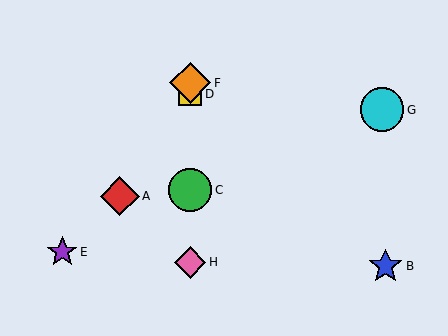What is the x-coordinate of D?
Object D is at x≈190.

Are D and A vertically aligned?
No, D is at x≈190 and A is at x≈120.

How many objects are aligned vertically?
4 objects (C, D, F, H) are aligned vertically.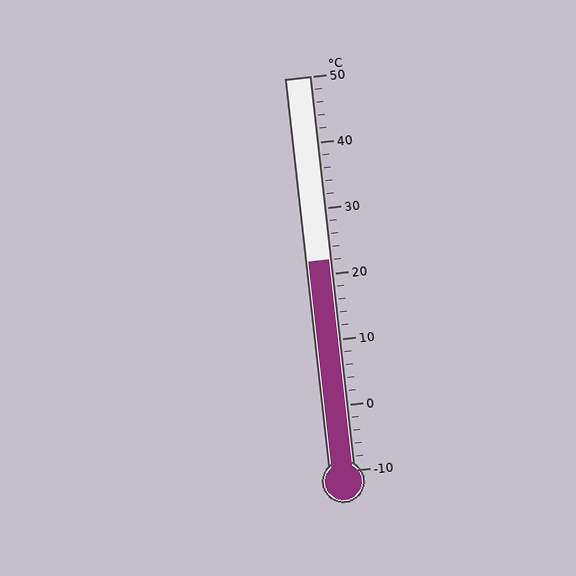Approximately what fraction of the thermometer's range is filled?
The thermometer is filled to approximately 55% of its range.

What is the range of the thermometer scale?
The thermometer scale ranges from -10°C to 50°C.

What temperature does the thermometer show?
The thermometer shows approximately 22°C.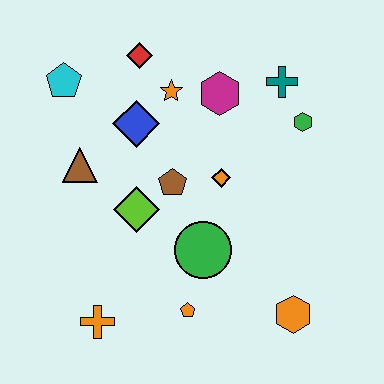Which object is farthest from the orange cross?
The teal cross is farthest from the orange cross.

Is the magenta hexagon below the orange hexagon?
No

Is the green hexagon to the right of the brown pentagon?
Yes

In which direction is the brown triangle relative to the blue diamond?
The brown triangle is to the left of the blue diamond.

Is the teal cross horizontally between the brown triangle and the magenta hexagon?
No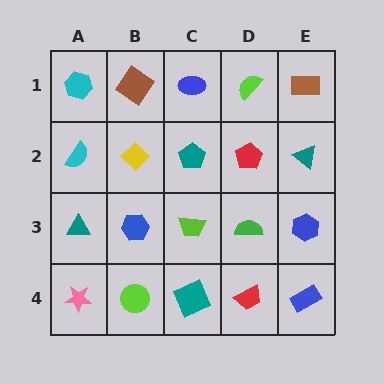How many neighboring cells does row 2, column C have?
4.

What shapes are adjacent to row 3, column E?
A teal triangle (row 2, column E), a blue rectangle (row 4, column E), a green semicircle (row 3, column D).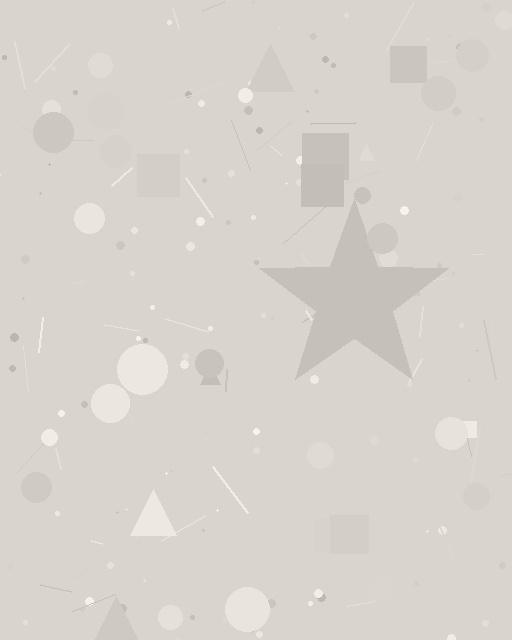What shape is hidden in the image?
A star is hidden in the image.